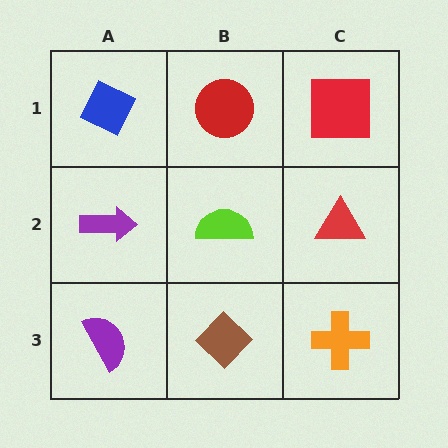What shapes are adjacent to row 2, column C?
A red square (row 1, column C), an orange cross (row 3, column C), a lime semicircle (row 2, column B).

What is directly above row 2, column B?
A red circle.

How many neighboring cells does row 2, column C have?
3.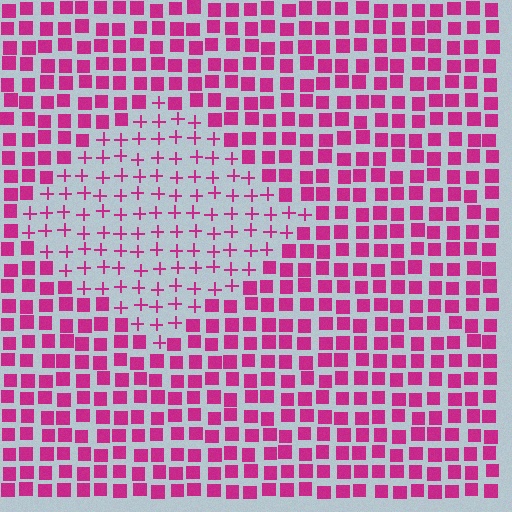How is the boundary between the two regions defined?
The boundary is defined by a change in element shape: plus signs inside vs. squares outside. All elements share the same color and spacing.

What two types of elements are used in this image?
The image uses plus signs inside the diamond region and squares outside it.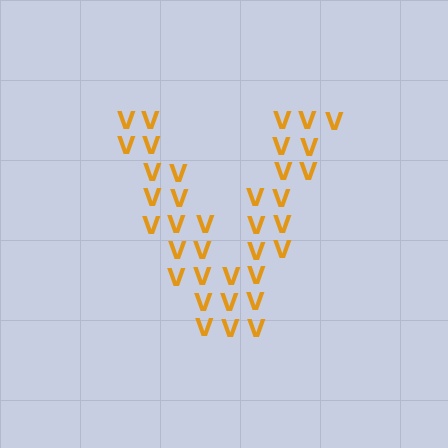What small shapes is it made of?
It is made of small letter V's.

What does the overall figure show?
The overall figure shows the letter V.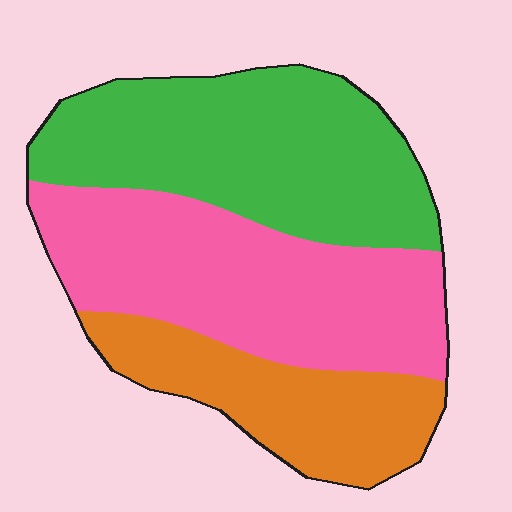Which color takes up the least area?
Orange, at roughly 25%.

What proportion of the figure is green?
Green takes up about three eighths (3/8) of the figure.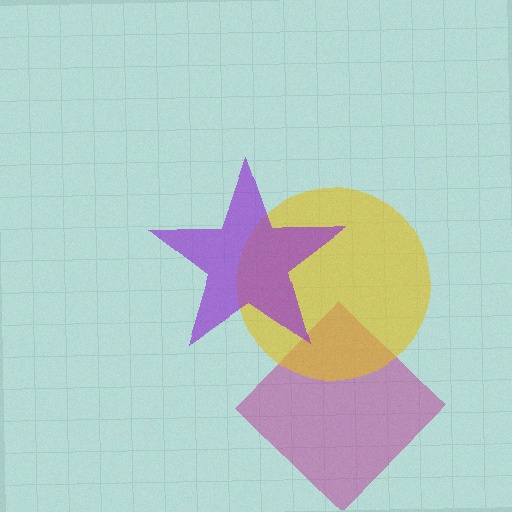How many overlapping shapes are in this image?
There are 3 overlapping shapes in the image.